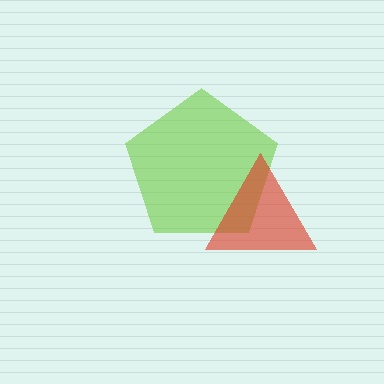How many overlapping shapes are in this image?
There are 2 overlapping shapes in the image.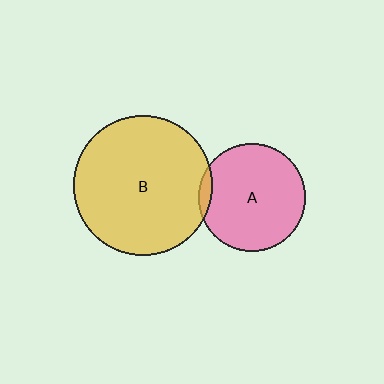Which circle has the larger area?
Circle B (yellow).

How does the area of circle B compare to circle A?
Approximately 1.7 times.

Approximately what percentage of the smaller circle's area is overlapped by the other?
Approximately 5%.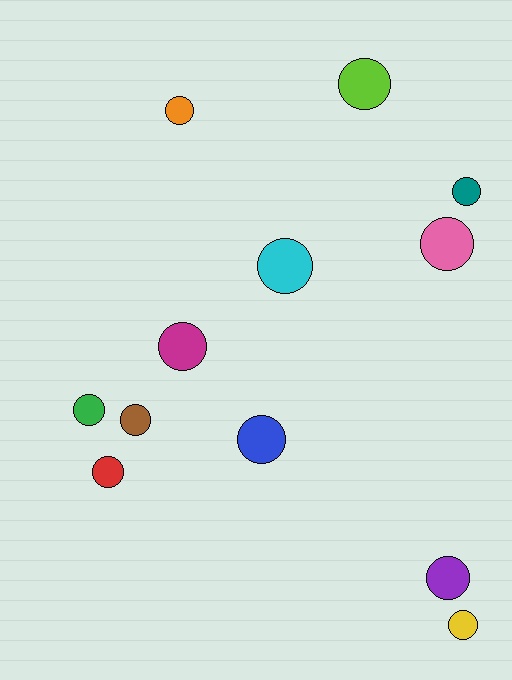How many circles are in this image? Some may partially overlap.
There are 12 circles.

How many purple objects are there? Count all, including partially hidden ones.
There is 1 purple object.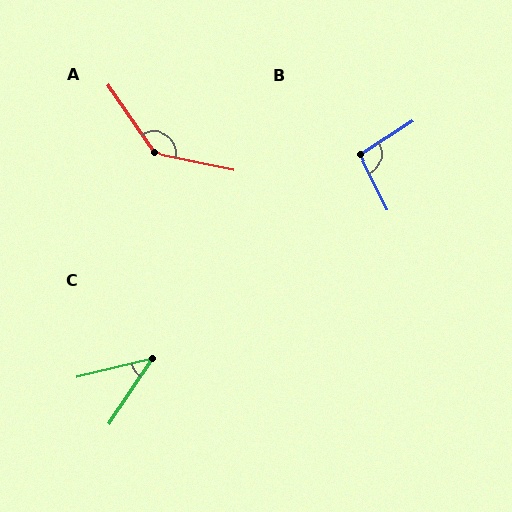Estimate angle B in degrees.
Approximately 96 degrees.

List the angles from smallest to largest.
C (43°), B (96°), A (136°).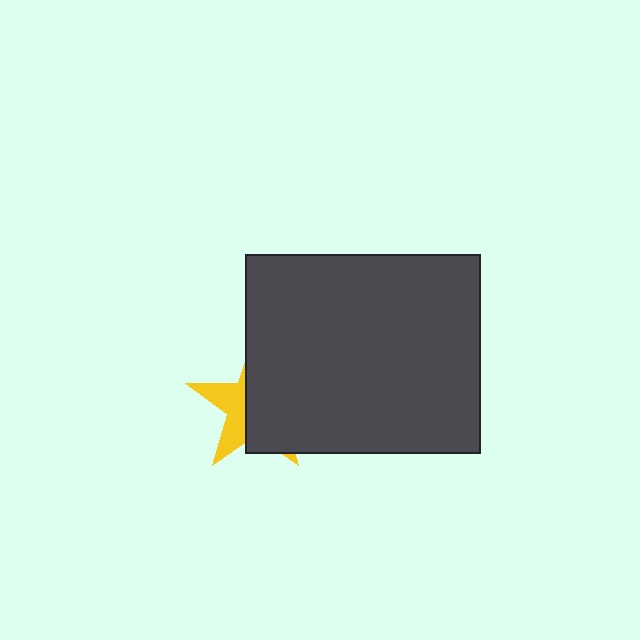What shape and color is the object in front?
The object in front is a dark gray rectangle.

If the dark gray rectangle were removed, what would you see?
You would see the complete yellow star.